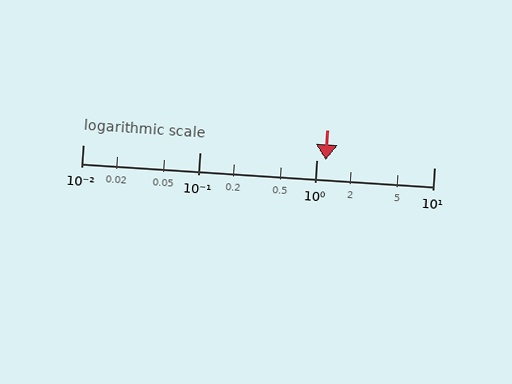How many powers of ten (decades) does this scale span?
The scale spans 3 decades, from 0.01 to 10.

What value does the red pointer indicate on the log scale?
The pointer indicates approximately 1.2.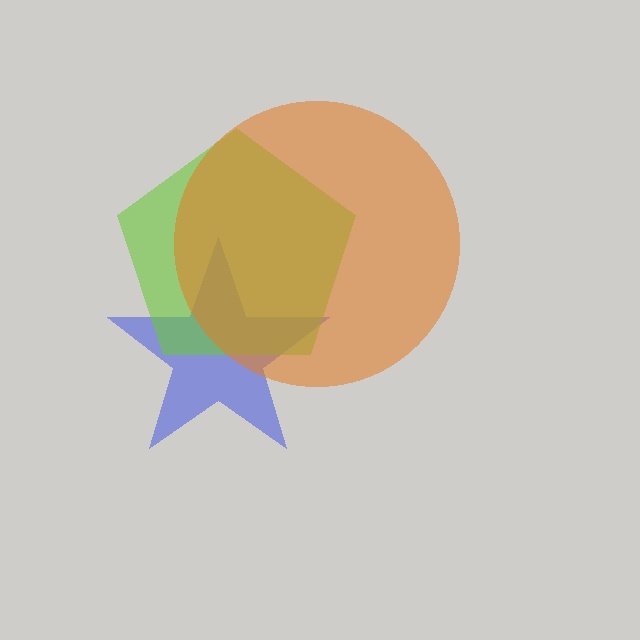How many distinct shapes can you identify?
There are 3 distinct shapes: a blue star, a lime pentagon, an orange circle.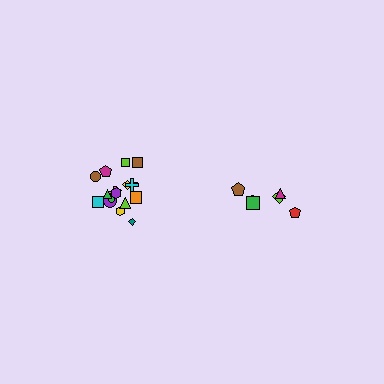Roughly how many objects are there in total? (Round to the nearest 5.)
Roughly 25 objects in total.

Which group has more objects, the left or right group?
The left group.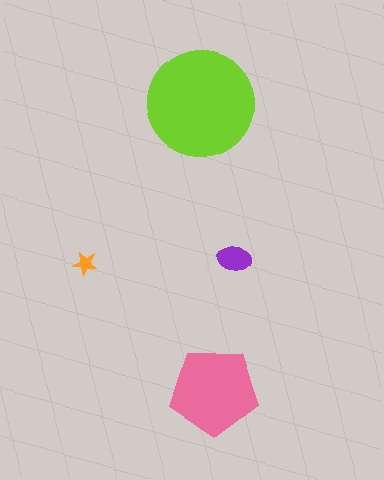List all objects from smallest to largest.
The orange star, the purple ellipse, the pink pentagon, the lime circle.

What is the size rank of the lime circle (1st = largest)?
1st.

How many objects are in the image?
There are 4 objects in the image.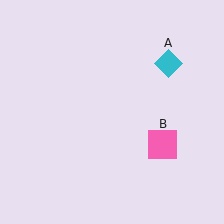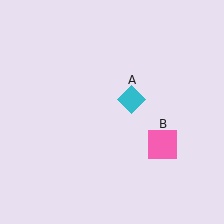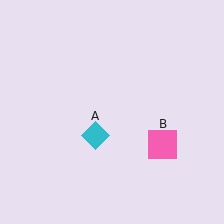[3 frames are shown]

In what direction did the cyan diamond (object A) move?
The cyan diamond (object A) moved down and to the left.